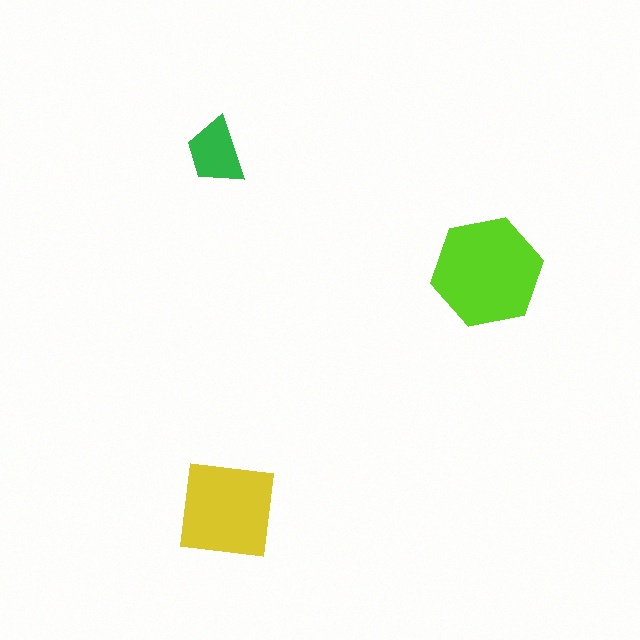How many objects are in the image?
There are 3 objects in the image.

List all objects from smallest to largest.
The green trapezoid, the yellow square, the lime hexagon.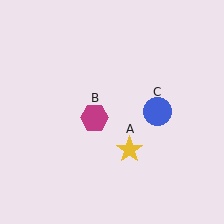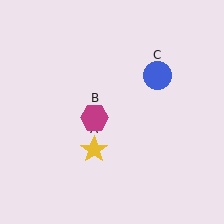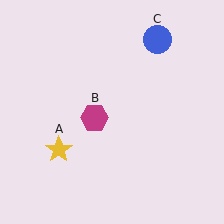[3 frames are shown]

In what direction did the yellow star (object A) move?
The yellow star (object A) moved left.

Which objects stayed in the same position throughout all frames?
Magenta hexagon (object B) remained stationary.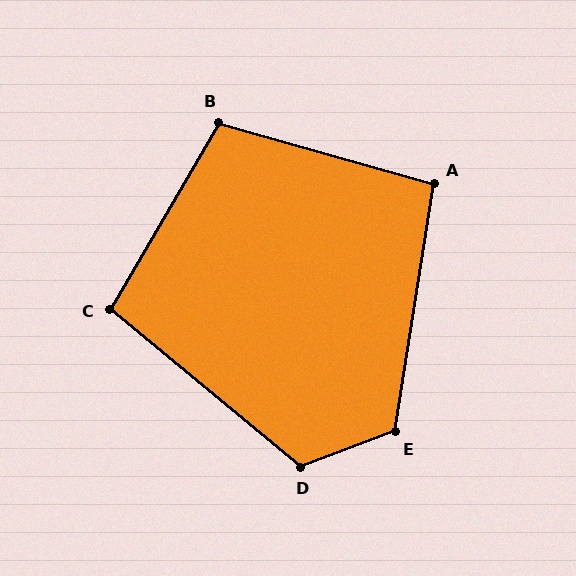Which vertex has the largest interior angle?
D, at approximately 120 degrees.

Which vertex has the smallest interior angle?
A, at approximately 97 degrees.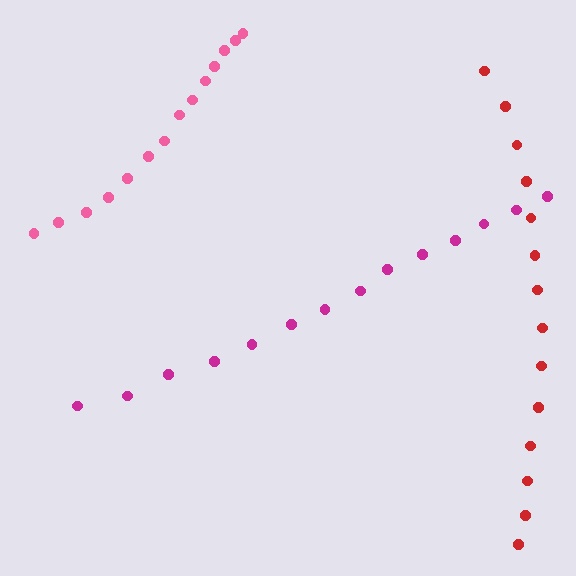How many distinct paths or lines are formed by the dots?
There are 3 distinct paths.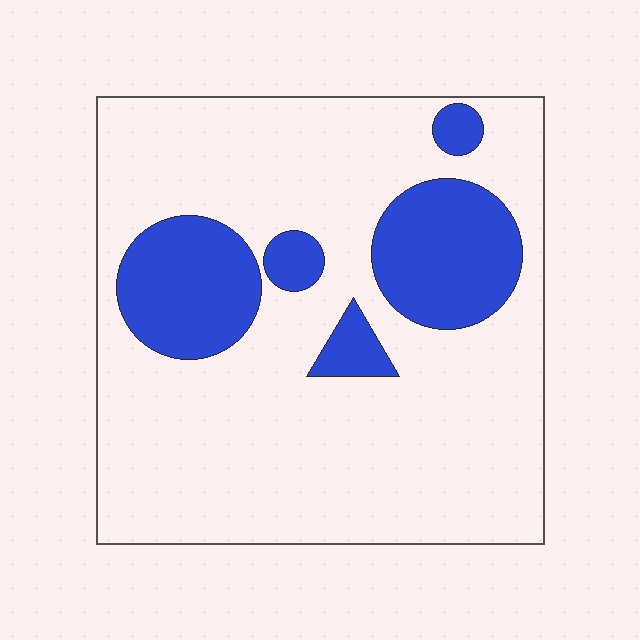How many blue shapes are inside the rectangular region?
5.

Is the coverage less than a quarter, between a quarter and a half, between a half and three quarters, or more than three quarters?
Less than a quarter.